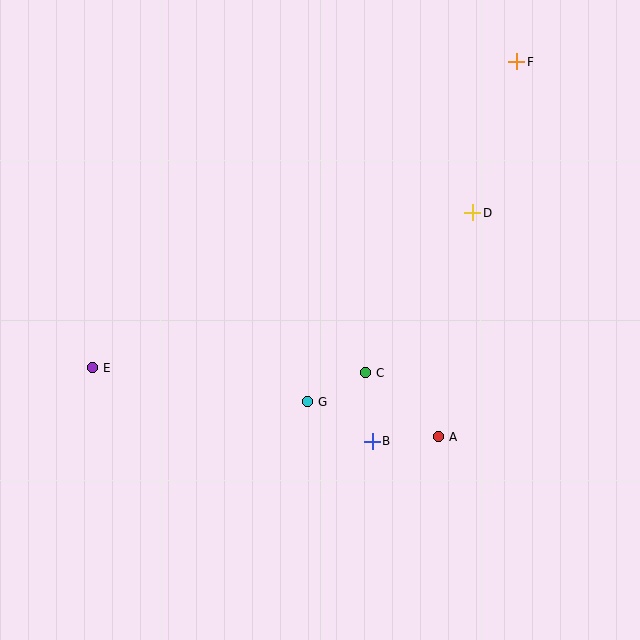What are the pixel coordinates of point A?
Point A is at (439, 437).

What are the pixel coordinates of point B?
Point B is at (372, 441).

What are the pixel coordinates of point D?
Point D is at (473, 213).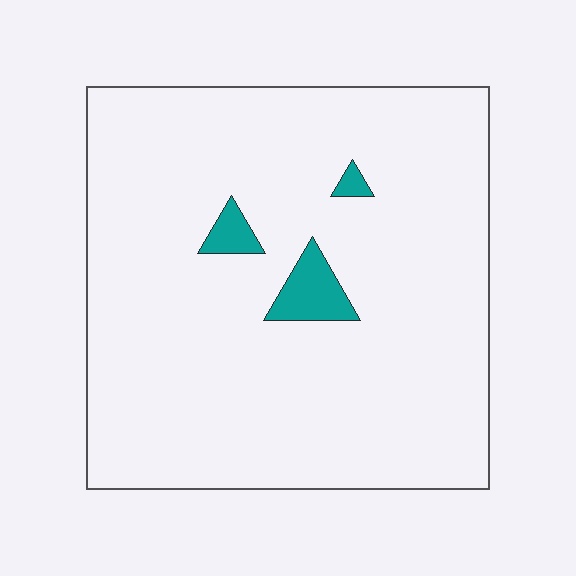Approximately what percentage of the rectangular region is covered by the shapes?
Approximately 5%.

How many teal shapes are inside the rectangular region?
3.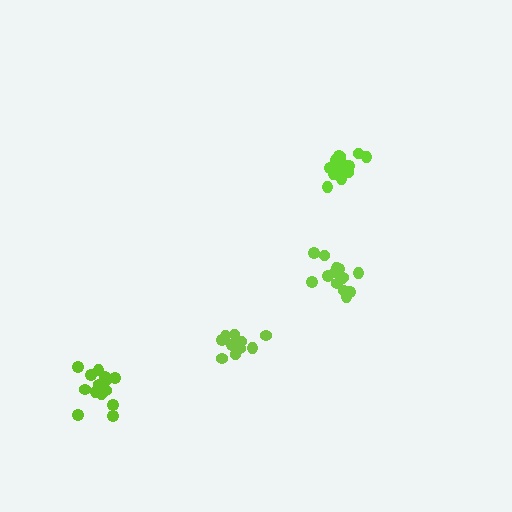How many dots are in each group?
Group 1: 15 dots, Group 2: 14 dots, Group 3: 11 dots, Group 4: 17 dots (57 total).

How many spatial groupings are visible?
There are 4 spatial groupings.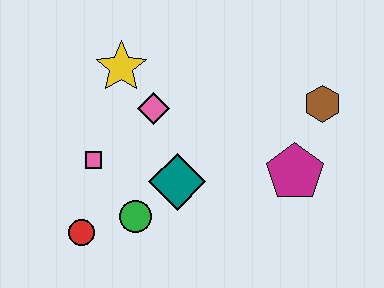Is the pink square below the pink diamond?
Yes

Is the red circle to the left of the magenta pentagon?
Yes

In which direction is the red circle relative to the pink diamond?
The red circle is below the pink diamond.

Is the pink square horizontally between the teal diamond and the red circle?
Yes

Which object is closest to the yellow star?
The pink diamond is closest to the yellow star.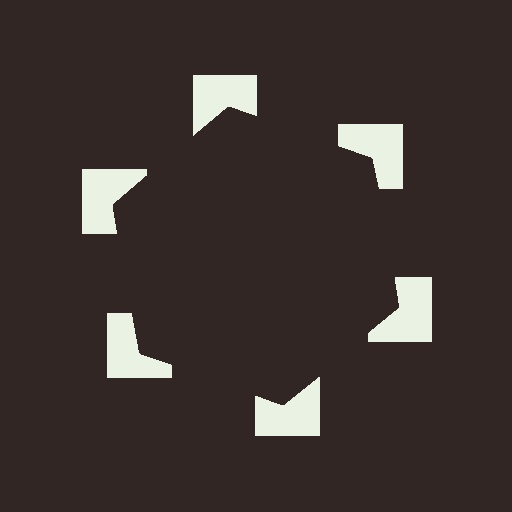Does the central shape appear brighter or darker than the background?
It typically appears slightly darker than the background, even though no actual brightness change is drawn.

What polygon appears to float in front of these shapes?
An illusory hexagon — its edges are inferred from the aligned wedge cuts in the notched squares, not physically drawn.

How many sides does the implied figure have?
6 sides.